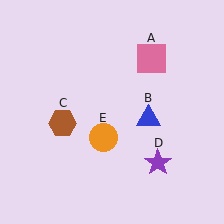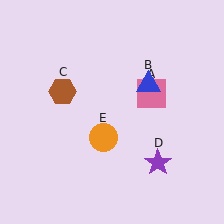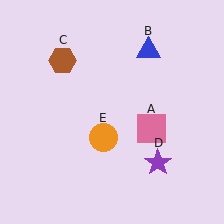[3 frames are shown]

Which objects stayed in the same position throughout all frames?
Purple star (object D) and orange circle (object E) remained stationary.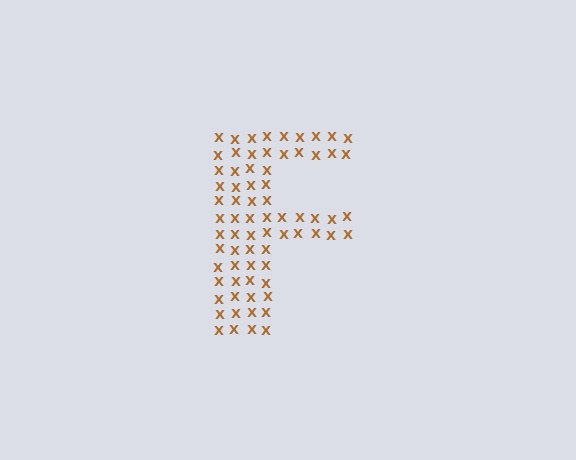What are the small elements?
The small elements are letter X's.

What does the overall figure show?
The overall figure shows the letter F.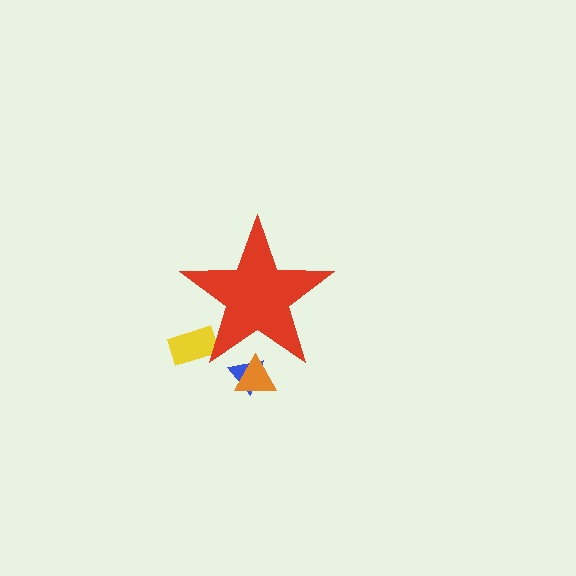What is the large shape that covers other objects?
A red star.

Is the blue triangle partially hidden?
Yes, the blue triangle is partially hidden behind the red star.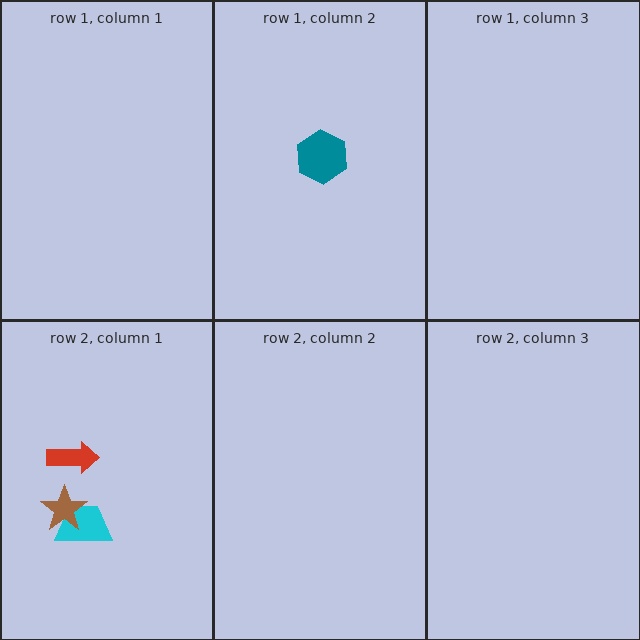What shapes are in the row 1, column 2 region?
The teal hexagon.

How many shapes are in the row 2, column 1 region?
3.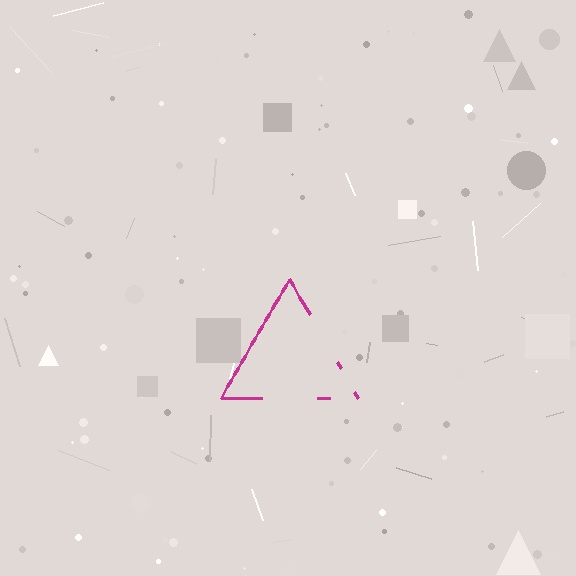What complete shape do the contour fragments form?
The contour fragments form a triangle.